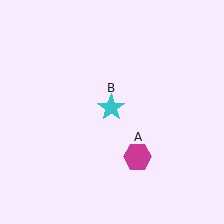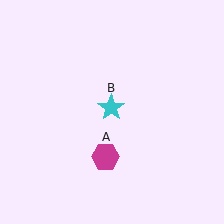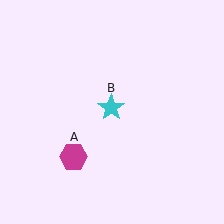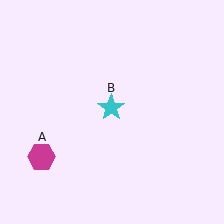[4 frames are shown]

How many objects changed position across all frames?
1 object changed position: magenta hexagon (object A).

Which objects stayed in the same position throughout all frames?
Cyan star (object B) remained stationary.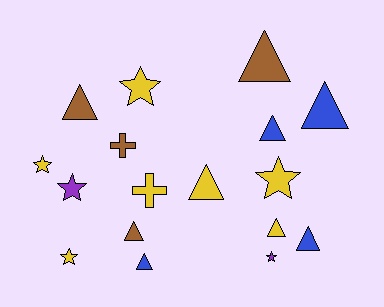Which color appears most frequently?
Yellow, with 7 objects.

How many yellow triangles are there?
There are 2 yellow triangles.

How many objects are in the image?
There are 17 objects.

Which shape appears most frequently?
Triangle, with 9 objects.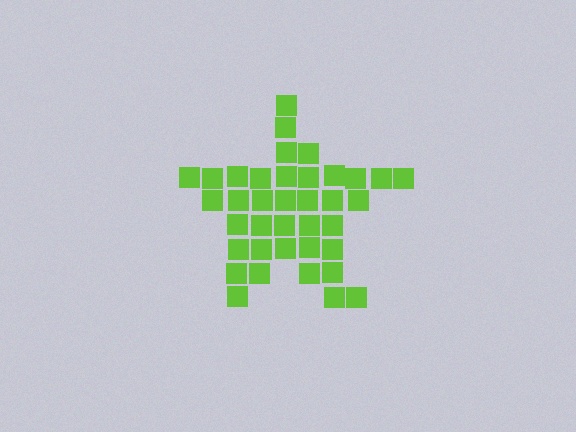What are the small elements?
The small elements are squares.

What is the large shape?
The large shape is a star.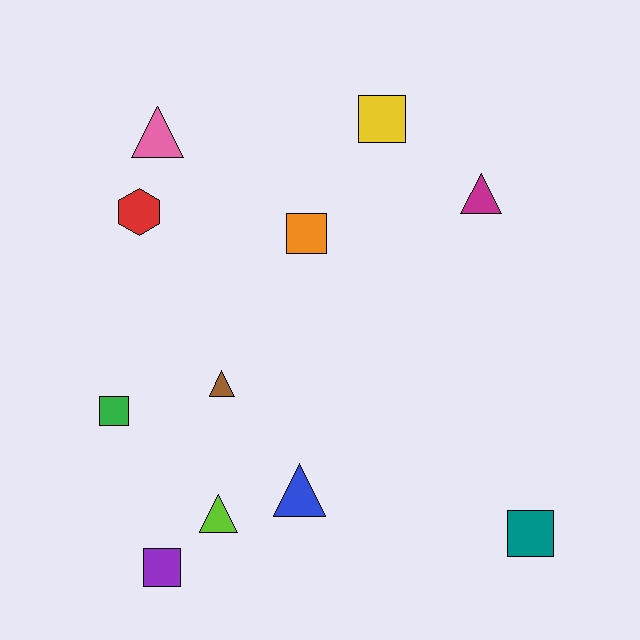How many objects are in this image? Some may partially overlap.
There are 11 objects.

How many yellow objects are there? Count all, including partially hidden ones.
There is 1 yellow object.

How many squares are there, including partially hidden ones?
There are 5 squares.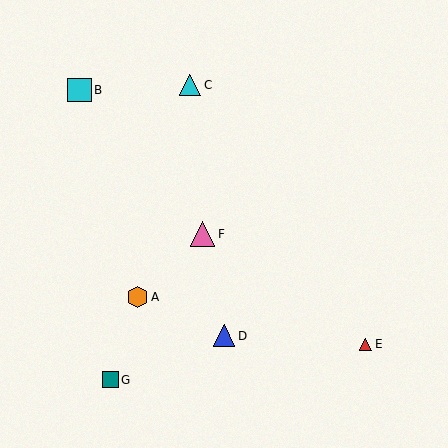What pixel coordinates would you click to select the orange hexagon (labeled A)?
Click at (138, 297) to select the orange hexagon A.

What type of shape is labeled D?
Shape D is a blue triangle.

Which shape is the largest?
The pink triangle (labeled F) is the largest.